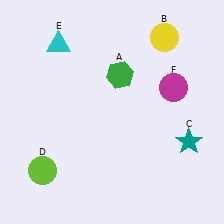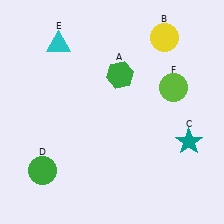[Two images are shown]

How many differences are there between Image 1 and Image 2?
There are 2 differences between the two images.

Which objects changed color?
D changed from lime to green. F changed from magenta to lime.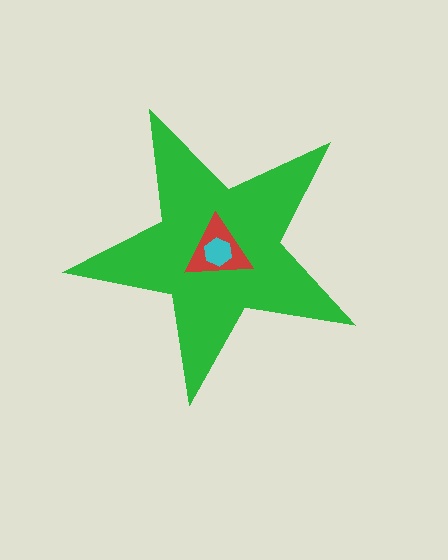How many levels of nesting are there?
3.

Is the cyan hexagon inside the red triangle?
Yes.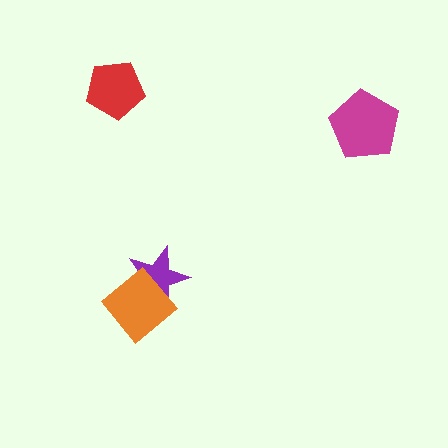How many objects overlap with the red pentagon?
0 objects overlap with the red pentagon.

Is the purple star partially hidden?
Yes, it is partially covered by another shape.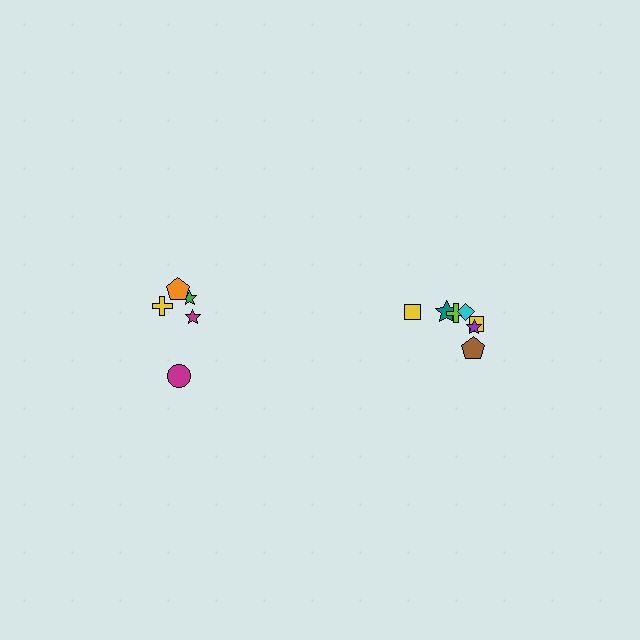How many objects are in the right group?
There are 7 objects.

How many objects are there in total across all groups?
There are 12 objects.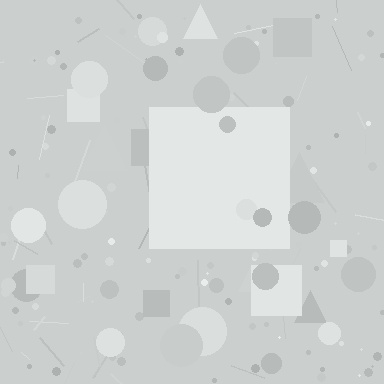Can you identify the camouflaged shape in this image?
The camouflaged shape is a square.